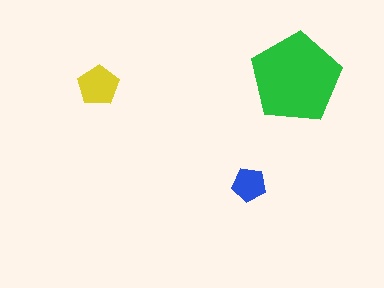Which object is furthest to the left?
The yellow pentagon is leftmost.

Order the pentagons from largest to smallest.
the green one, the yellow one, the blue one.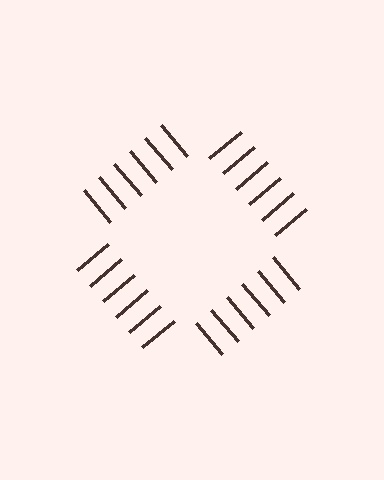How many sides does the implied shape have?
4 sides — the line-ends trace a square.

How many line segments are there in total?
24 — 6 along each of the 4 edges.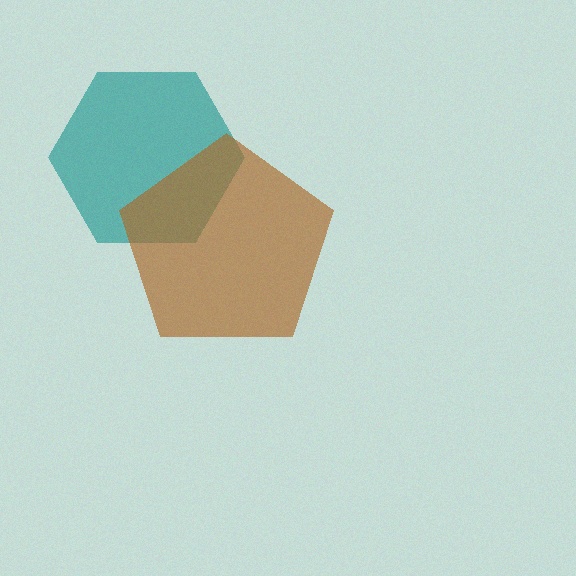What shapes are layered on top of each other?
The layered shapes are: a teal hexagon, a brown pentagon.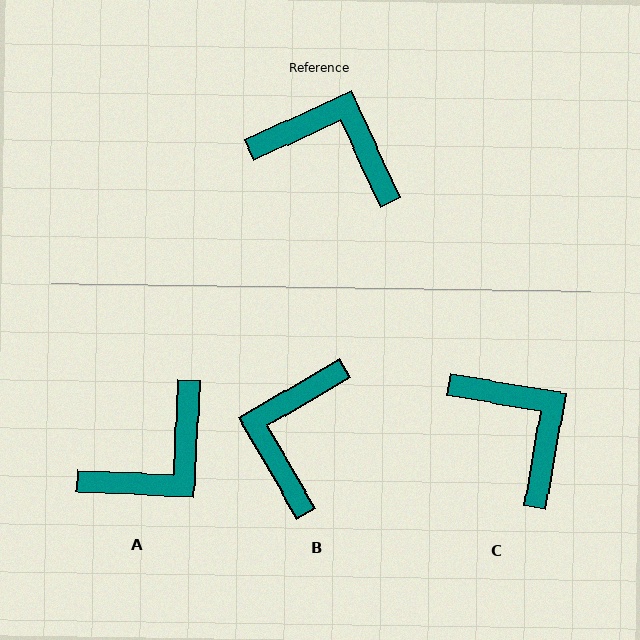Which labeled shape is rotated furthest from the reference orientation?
A, about 117 degrees away.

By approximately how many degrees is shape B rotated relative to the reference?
Approximately 95 degrees counter-clockwise.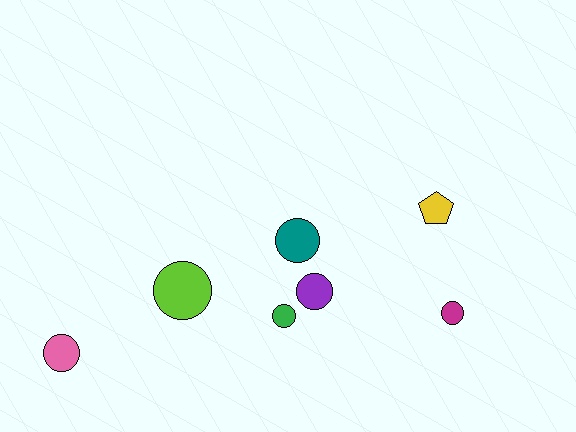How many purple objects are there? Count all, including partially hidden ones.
There is 1 purple object.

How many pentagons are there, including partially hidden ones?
There is 1 pentagon.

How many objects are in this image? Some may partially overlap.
There are 7 objects.